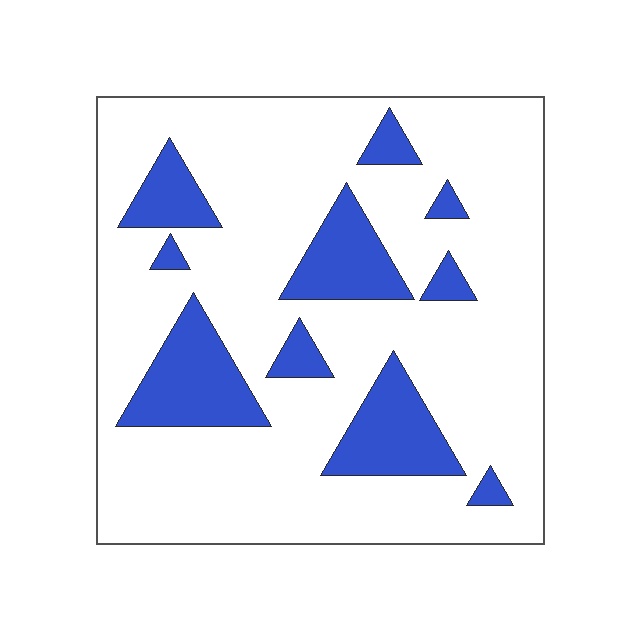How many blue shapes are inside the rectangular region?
10.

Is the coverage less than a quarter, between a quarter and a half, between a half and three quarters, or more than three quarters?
Less than a quarter.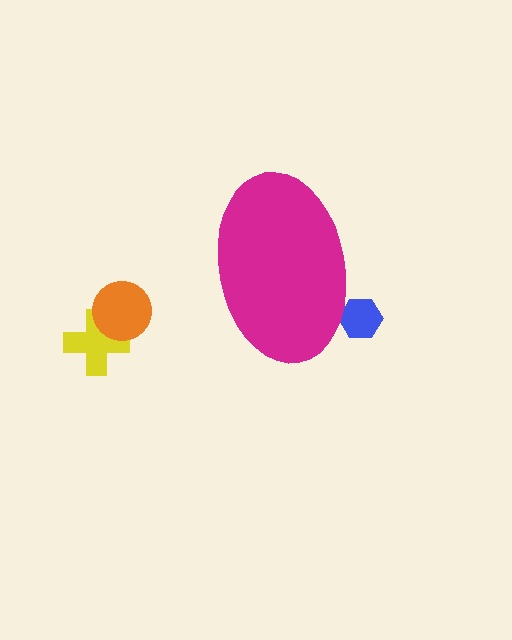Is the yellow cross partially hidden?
No, the yellow cross is fully visible.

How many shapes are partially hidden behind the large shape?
1 shape is partially hidden.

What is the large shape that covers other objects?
A magenta ellipse.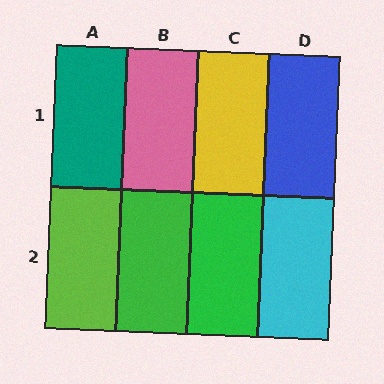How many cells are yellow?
1 cell is yellow.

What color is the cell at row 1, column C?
Yellow.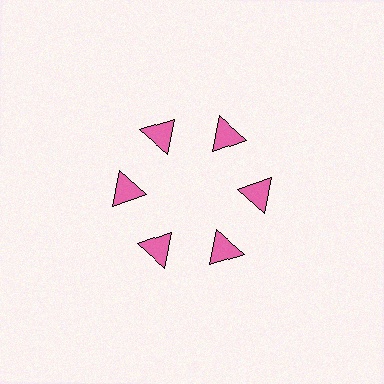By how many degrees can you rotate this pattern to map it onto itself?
The pattern maps onto itself every 60 degrees of rotation.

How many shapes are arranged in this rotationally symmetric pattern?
There are 6 shapes, arranged in 6 groups of 1.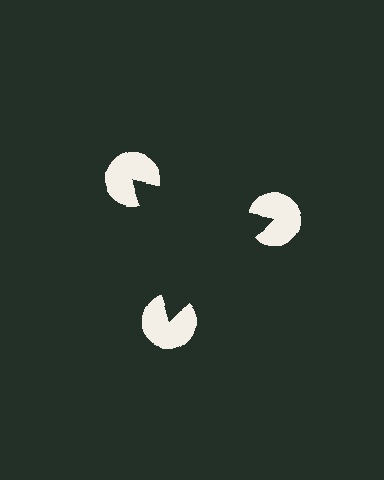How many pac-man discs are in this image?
There are 3 — one at each vertex of the illusory triangle.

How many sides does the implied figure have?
3 sides.